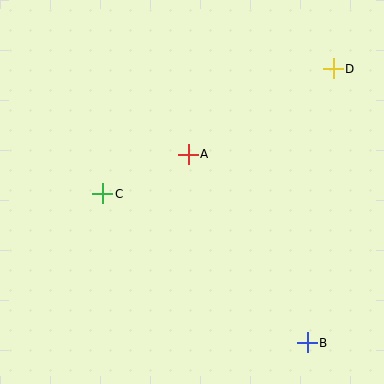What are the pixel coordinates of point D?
Point D is at (333, 69).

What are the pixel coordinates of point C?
Point C is at (103, 194).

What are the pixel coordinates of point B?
Point B is at (307, 343).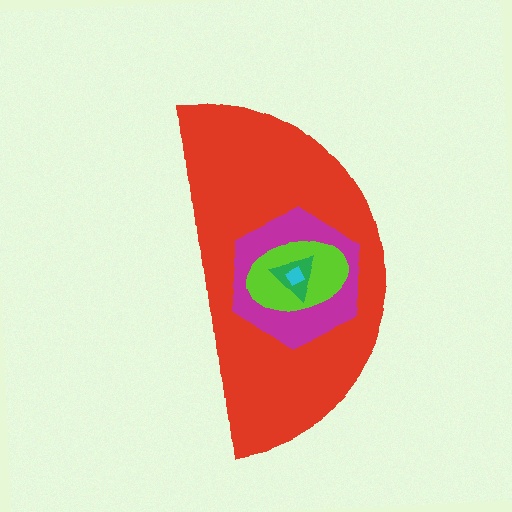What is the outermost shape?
The red semicircle.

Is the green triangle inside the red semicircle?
Yes.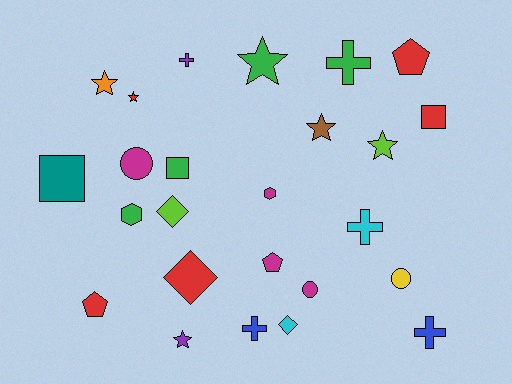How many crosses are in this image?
There are 5 crosses.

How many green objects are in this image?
There are 4 green objects.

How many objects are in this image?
There are 25 objects.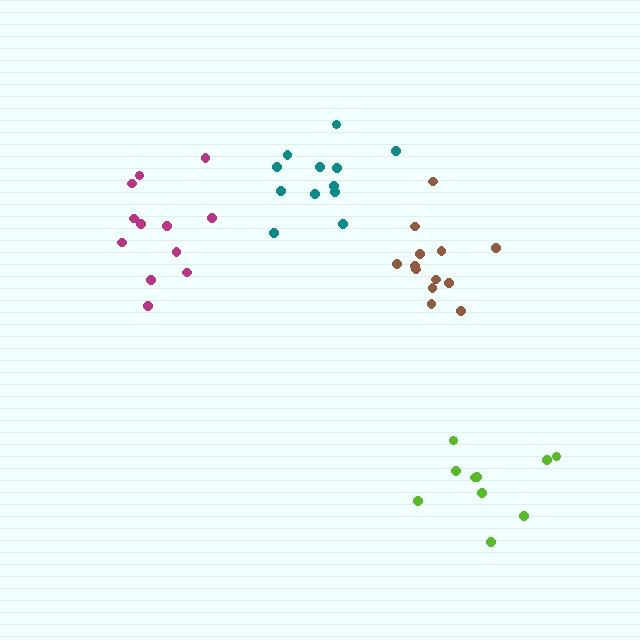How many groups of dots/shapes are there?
There are 4 groups.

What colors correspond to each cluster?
The clusters are colored: brown, teal, magenta, lime.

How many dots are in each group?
Group 1: 13 dots, Group 2: 12 dots, Group 3: 12 dots, Group 4: 10 dots (47 total).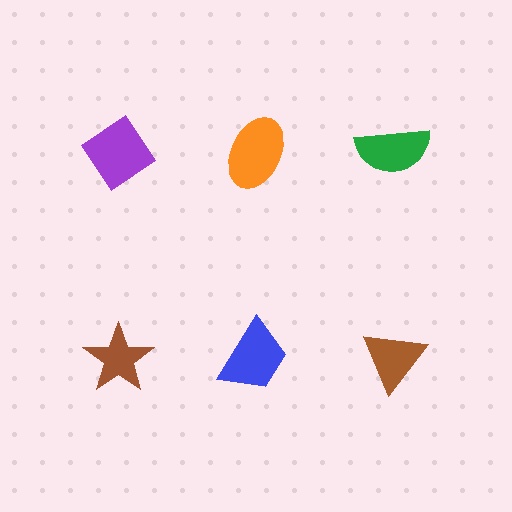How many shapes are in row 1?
3 shapes.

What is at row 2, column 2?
A blue trapezoid.